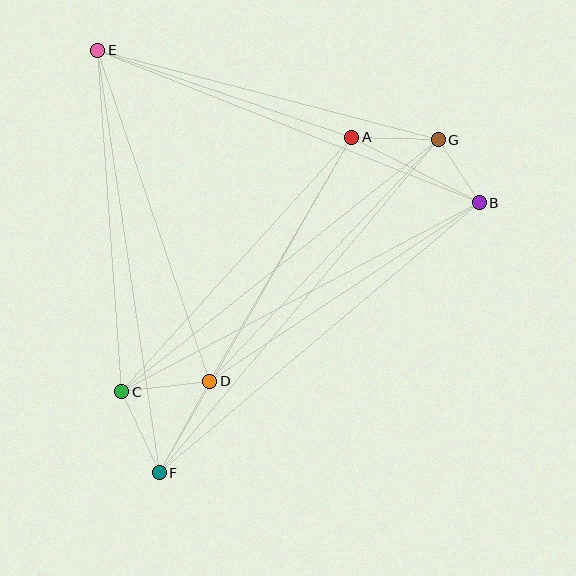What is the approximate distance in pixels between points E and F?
The distance between E and F is approximately 427 pixels.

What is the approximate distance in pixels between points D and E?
The distance between D and E is approximately 349 pixels.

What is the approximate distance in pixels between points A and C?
The distance between A and C is approximately 343 pixels.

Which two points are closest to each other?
Points B and G are closest to each other.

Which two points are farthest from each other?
Points F and G are farthest from each other.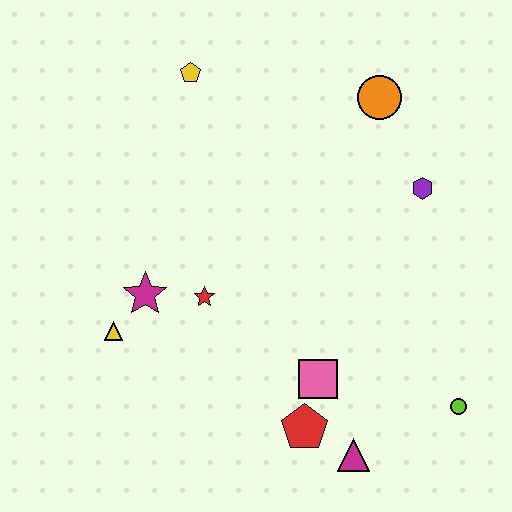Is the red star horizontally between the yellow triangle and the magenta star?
No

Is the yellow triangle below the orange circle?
Yes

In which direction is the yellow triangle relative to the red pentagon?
The yellow triangle is to the left of the red pentagon.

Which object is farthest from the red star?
The lime circle is farthest from the red star.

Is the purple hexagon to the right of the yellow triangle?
Yes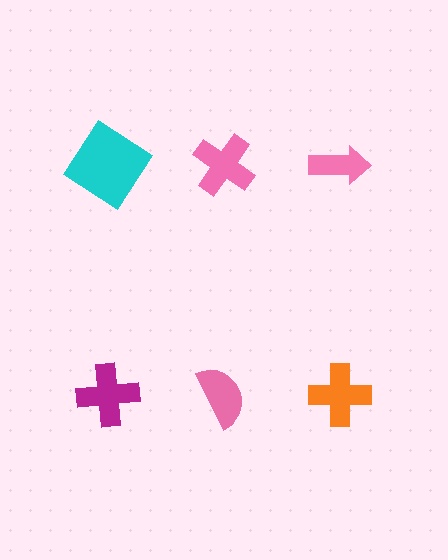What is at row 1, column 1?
A cyan diamond.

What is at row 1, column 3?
A pink arrow.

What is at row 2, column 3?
An orange cross.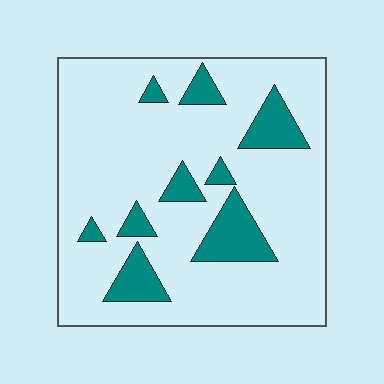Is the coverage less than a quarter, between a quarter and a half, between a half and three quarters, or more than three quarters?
Less than a quarter.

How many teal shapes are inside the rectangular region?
9.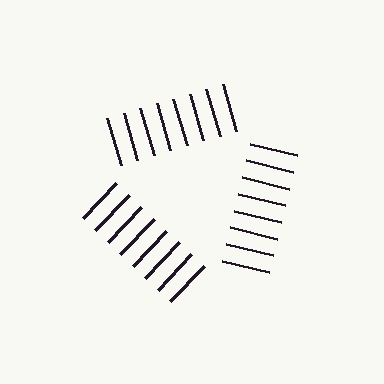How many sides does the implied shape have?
3 sides — the line-ends trace a triangle.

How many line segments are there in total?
24 — 8 along each of the 3 edges.